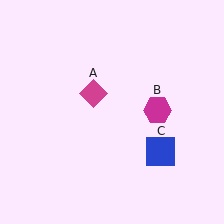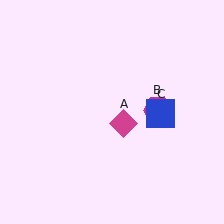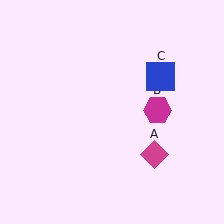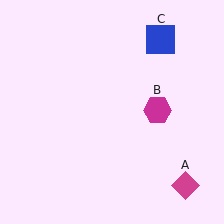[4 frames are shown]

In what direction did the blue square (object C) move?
The blue square (object C) moved up.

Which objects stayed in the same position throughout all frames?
Magenta hexagon (object B) remained stationary.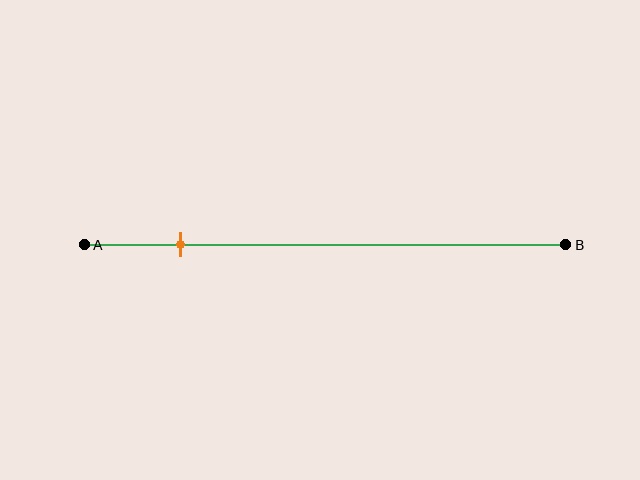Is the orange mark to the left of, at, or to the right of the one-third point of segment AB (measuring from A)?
The orange mark is to the left of the one-third point of segment AB.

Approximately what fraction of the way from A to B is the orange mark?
The orange mark is approximately 20% of the way from A to B.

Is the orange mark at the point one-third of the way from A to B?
No, the mark is at about 20% from A, not at the 33% one-third point.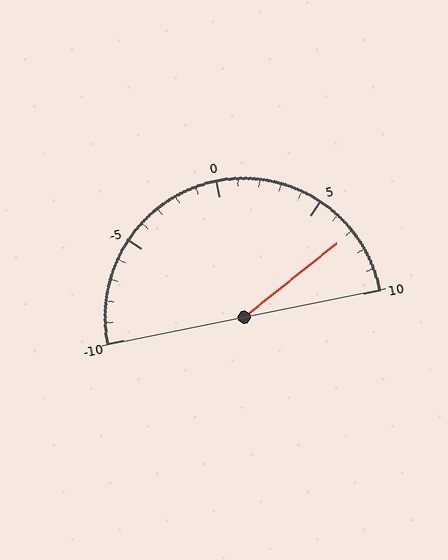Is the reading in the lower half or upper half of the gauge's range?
The reading is in the upper half of the range (-10 to 10).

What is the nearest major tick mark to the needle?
The nearest major tick mark is 5.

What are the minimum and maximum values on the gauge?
The gauge ranges from -10 to 10.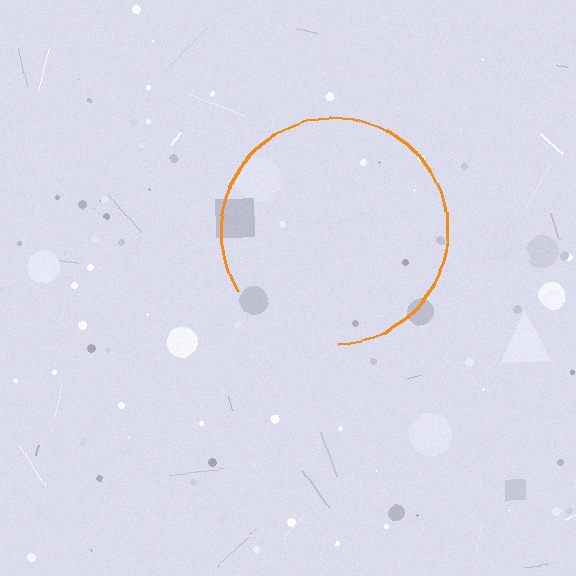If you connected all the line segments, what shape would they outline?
They would outline a circle.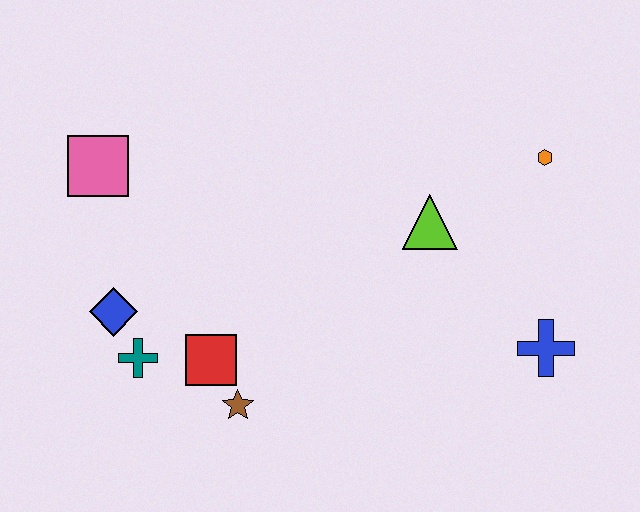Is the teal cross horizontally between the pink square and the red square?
Yes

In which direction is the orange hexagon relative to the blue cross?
The orange hexagon is above the blue cross.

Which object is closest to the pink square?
The blue diamond is closest to the pink square.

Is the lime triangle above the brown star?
Yes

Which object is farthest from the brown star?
The orange hexagon is farthest from the brown star.